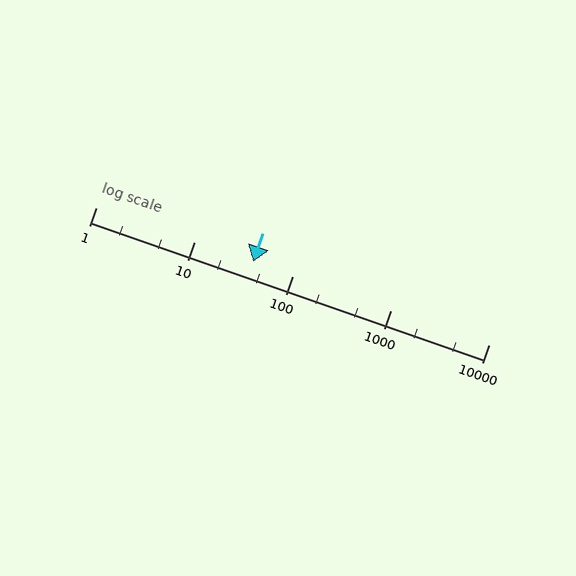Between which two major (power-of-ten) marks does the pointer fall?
The pointer is between 10 and 100.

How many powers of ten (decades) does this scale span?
The scale spans 4 decades, from 1 to 10000.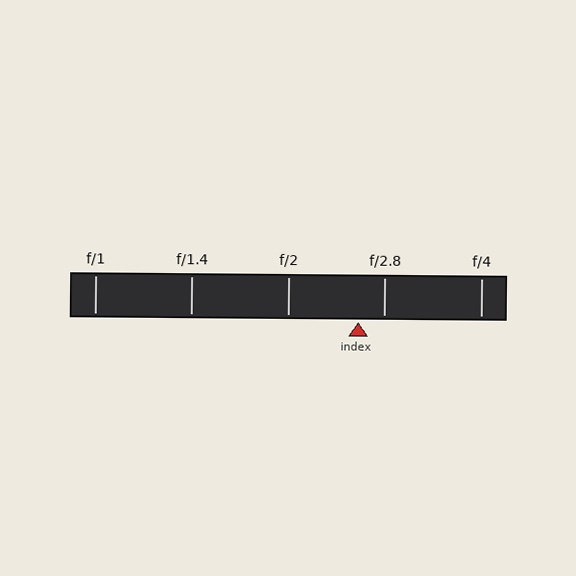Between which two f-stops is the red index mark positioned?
The index mark is between f/2 and f/2.8.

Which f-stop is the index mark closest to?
The index mark is closest to f/2.8.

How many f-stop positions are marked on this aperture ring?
There are 5 f-stop positions marked.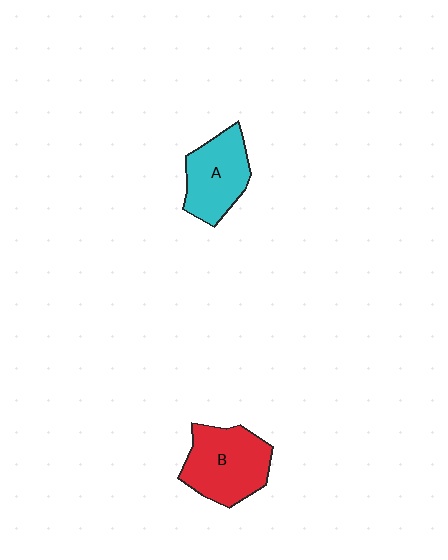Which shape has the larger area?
Shape B (red).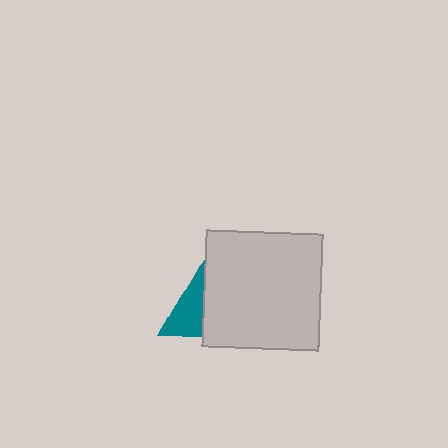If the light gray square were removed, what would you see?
You would see the complete teal triangle.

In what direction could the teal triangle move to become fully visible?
The teal triangle could move left. That would shift it out from behind the light gray square entirely.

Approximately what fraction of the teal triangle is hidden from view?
Roughly 58% of the teal triangle is hidden behind the light gray square.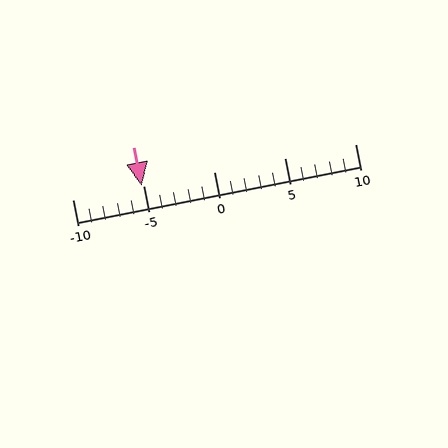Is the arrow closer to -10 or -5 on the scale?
The arrow is closer to -5.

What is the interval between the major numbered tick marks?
The major tick marks are spaced 5 units apart.